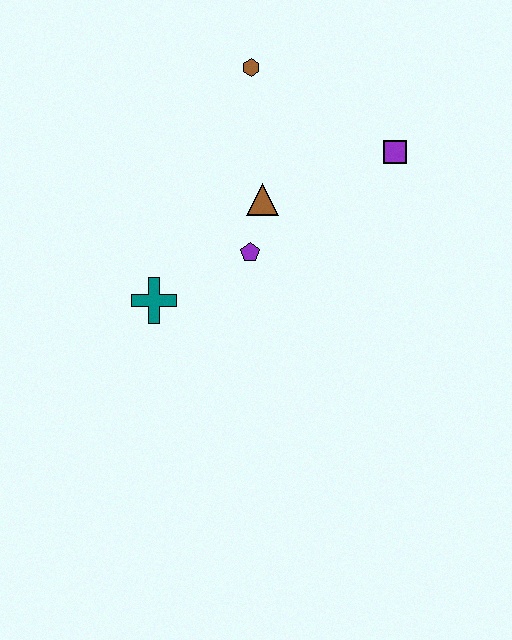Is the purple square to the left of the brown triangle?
No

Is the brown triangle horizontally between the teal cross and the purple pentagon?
No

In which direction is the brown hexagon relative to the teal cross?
The brown hexagon is above the teal cross.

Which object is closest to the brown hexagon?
The brown triangle is closest to the brown hexagon.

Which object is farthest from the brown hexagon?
The teal cross is farthest from the brown hexagon.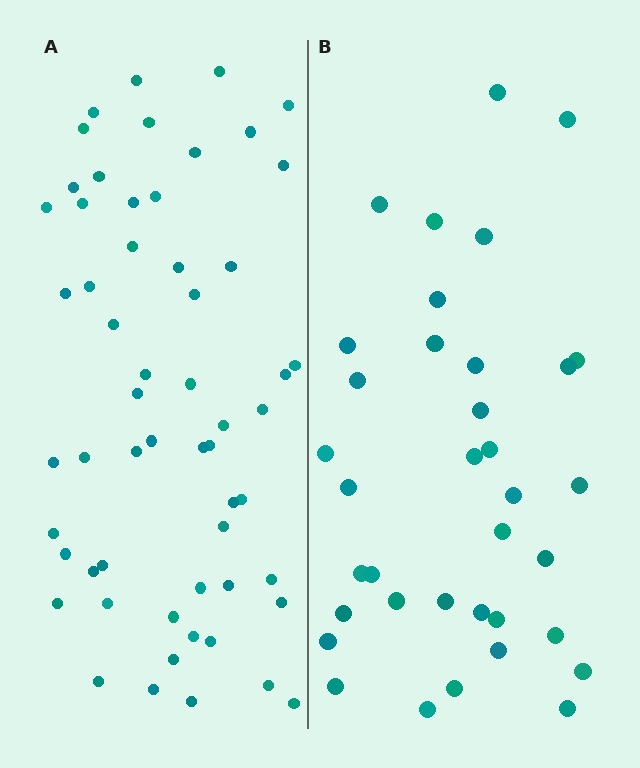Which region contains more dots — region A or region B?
Region A (the left region) has more dots.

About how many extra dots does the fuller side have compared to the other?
Region A has approximately 20 more dots than region B.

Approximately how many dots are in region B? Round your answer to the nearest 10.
About 40 dots. (The exact count is 36, which rounds to 40.)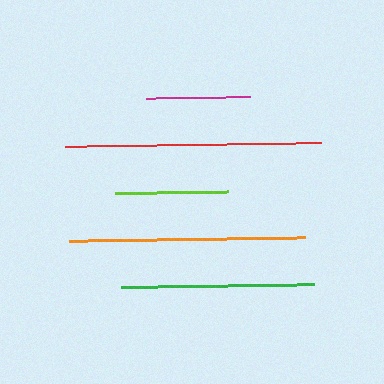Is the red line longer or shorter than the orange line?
The red line is longer than the orange line.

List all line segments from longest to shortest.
From longest to shortest: red, orange, green, lime, magenta.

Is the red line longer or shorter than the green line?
The red line is longer than the green line.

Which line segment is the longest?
The red line is the longest at approximately 257 pixels.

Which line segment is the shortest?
The magenta line is the shortest at approximately 104 pixels.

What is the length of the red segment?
The red segment is approximately 257 pixels long.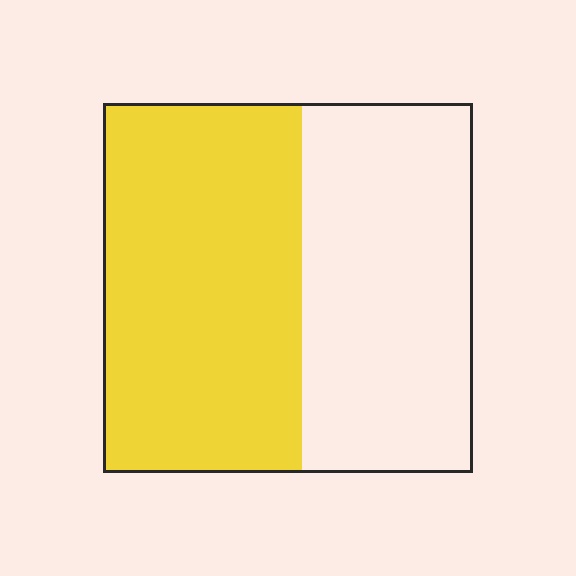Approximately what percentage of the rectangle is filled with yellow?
Approximately 55%.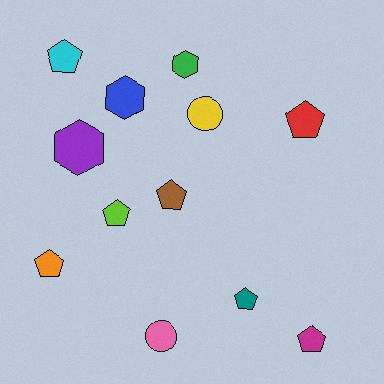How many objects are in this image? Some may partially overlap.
There are 12 objects.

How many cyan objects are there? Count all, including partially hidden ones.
There is 1 cyan object.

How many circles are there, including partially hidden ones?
There are 2 circles.